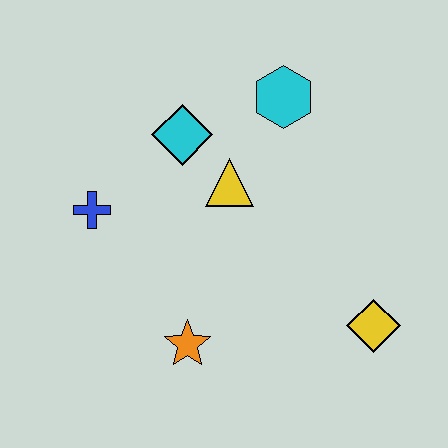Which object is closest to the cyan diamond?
The yellow triangle is closest to the cyan diamond.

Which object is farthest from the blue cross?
The yellow diamond is farthest from the blue cross.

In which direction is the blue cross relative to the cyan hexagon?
The blue cross is to the left of the cyan hexagon.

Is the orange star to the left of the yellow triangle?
Yes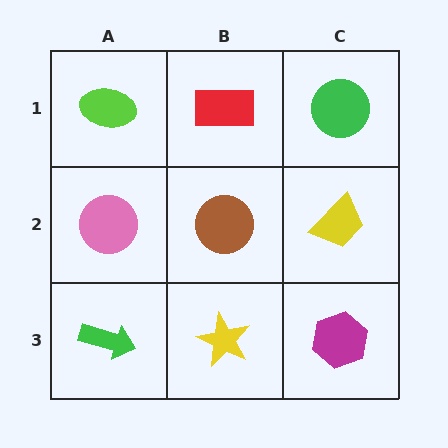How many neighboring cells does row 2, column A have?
3.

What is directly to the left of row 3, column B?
A green arrow.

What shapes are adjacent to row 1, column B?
A brown circle (row 2, column B), a lime ellipse (row 1, column A), a green circle (row 1, column C).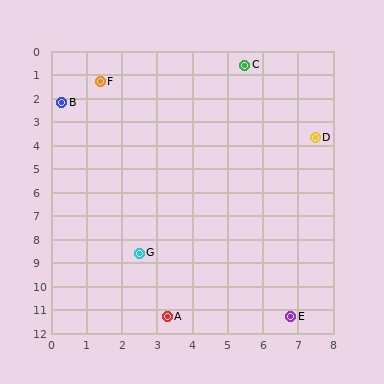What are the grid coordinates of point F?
Point F is at approximately (1.4, 1.3).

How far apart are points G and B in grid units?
Points G and B are about 6.8 grid units apart.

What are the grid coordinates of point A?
Point A is at approximately (3.3, 11.3).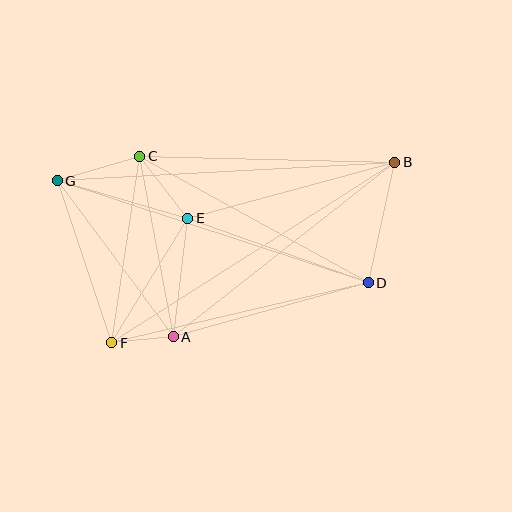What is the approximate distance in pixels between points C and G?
The distance between C and G is approximately 86 pixels.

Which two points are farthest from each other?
Points B and G are farthest from each other.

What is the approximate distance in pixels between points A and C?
The distance between A and C is approximately 184 pixels.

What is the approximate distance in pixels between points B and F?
The distance between B and F is approximately 335 pixels.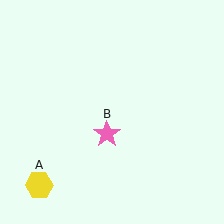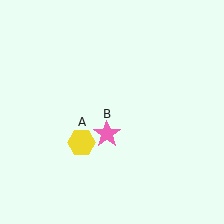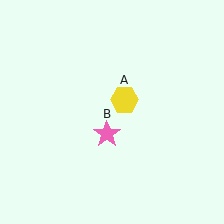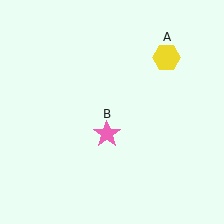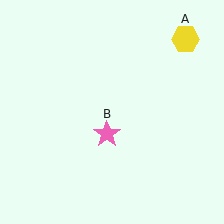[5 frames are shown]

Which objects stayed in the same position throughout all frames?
Pink star (object B) remained stationary.